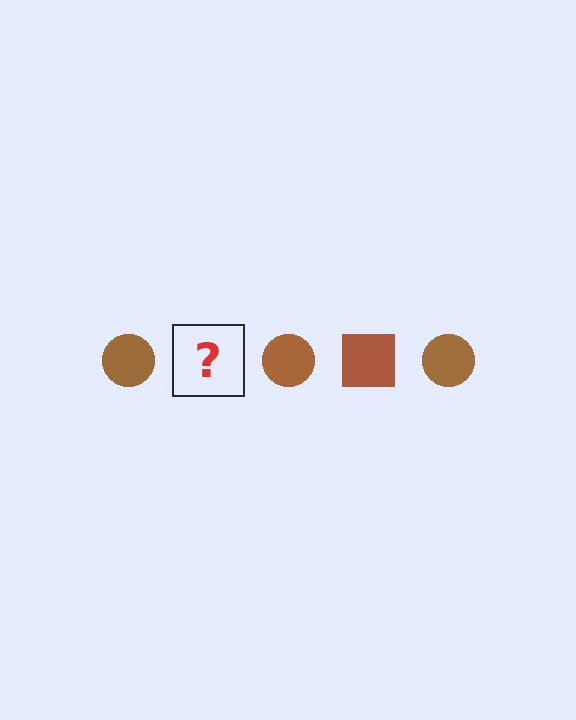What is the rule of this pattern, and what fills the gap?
The rule is that the pattern cycles through circle, square shapes in brown. The gap should be filled with a brown square.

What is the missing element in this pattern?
The missing element is a brown square.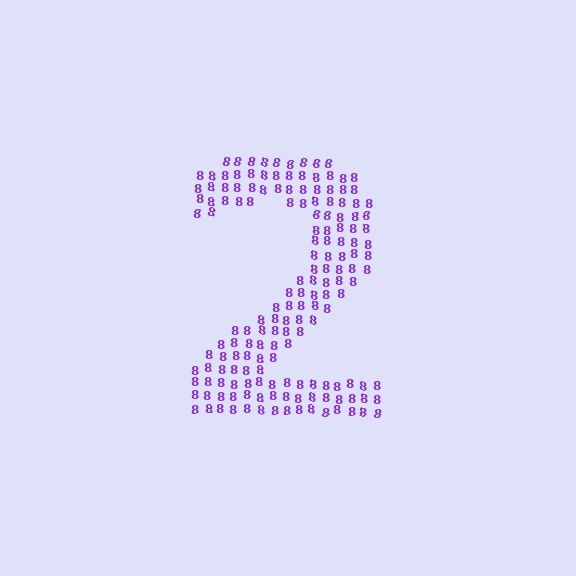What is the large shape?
The large shape is the digit 2.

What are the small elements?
The small elements are digit 8's.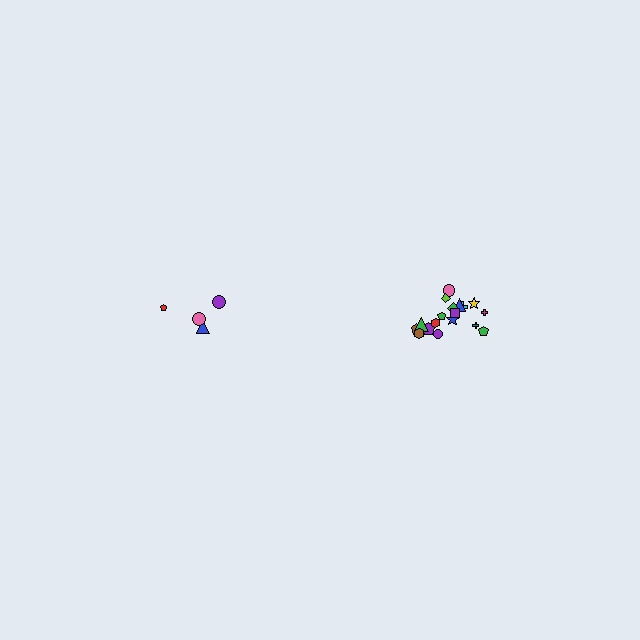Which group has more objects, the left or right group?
The right group.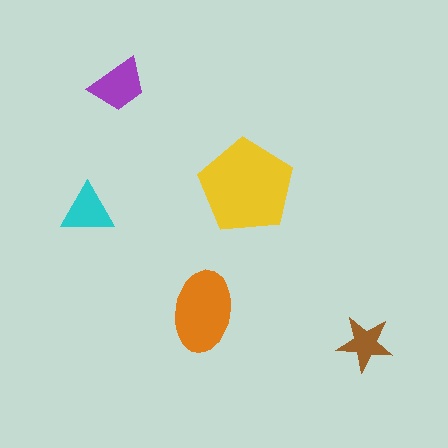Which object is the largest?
The yellow pentagon.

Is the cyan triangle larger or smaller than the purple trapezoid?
Smaller.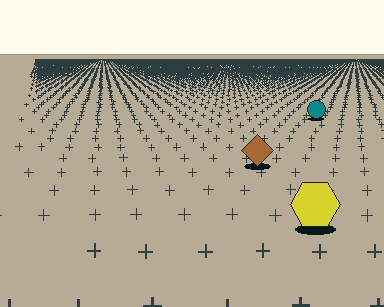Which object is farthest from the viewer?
The teal circle is farthest from the viewer. It appears smaller and the ground texture around it is denser.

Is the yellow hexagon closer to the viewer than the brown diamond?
Yes. The yellow hexagon is closer — you can tell from the texture gradient: the ground texture is coarser near it.